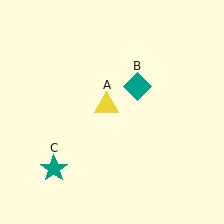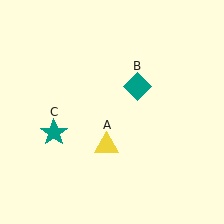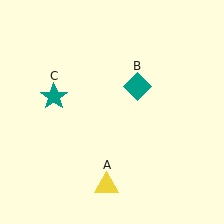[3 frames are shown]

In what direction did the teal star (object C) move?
The teal star (object C) moved up.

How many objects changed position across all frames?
2 objects changed position: yellow triangle (object A), teal star (object C).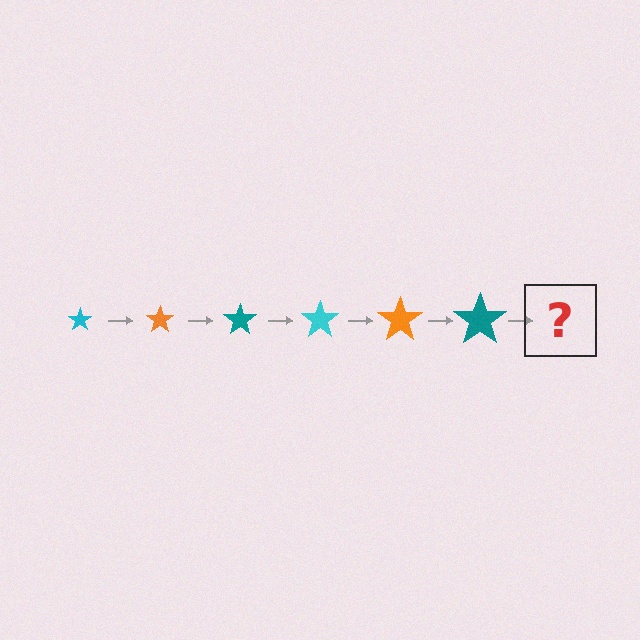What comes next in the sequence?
The next element should be a cyan star, larger than the previous one.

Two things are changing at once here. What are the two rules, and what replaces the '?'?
The two rules are that the star grows larger each step and the color cycles through cyan, orange, and teal. The '?' should be a cyan star, larger than the previous one.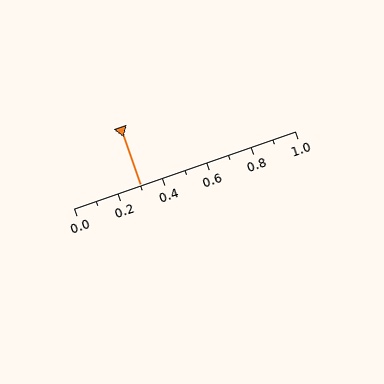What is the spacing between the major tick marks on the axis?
The major ticks are spaced 0.2 apart.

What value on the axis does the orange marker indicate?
The marker indicates approximately 0.3.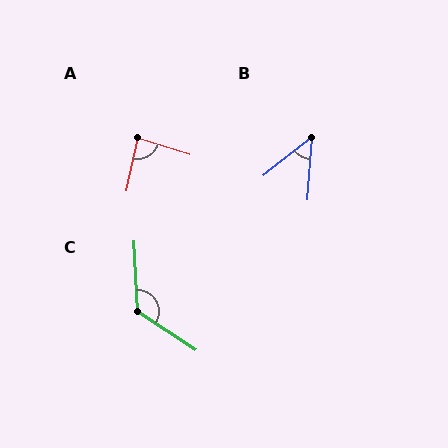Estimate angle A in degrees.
Approximately 85 degrees.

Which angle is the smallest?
B, at approximately 47 degrees.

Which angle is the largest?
C, at approximately 126 degrees.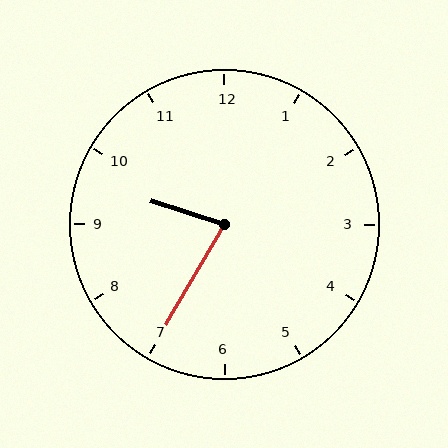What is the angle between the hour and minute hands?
Approximately 78 degrees.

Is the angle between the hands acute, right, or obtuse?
It is acute.